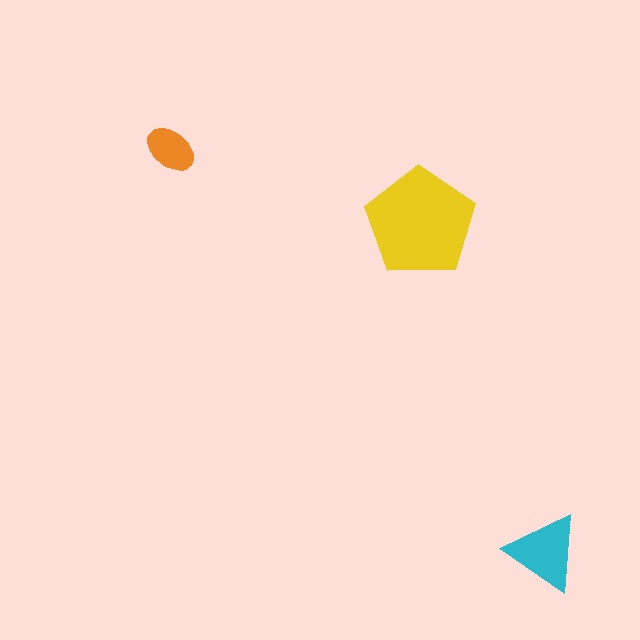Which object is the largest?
The yellow pentagon.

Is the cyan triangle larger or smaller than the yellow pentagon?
Smaller.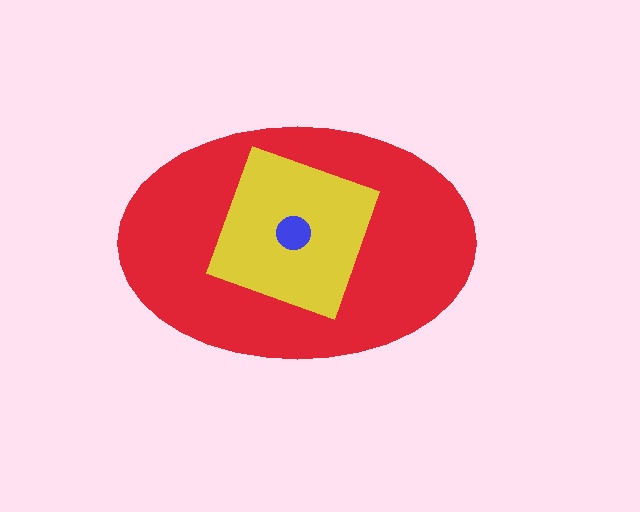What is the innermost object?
The blue circle.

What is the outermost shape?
The red ellipse.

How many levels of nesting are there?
3.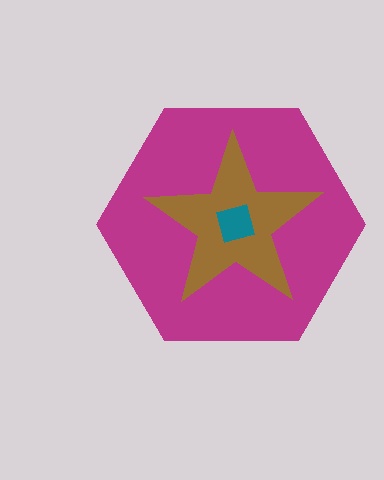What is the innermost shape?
The teal diamond.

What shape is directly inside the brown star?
The teal diamond.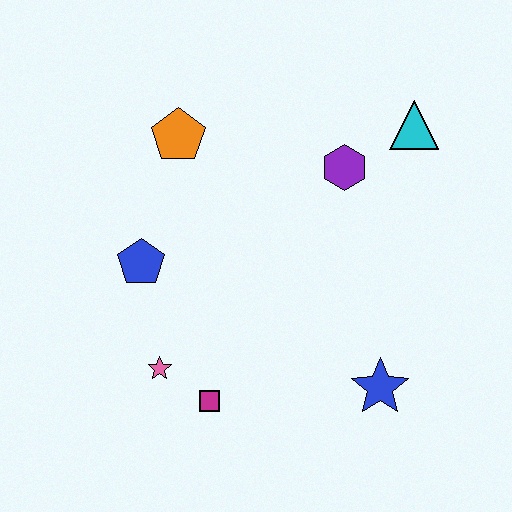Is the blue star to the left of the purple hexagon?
No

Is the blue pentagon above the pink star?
Yes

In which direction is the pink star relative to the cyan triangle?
The pink star is to the left of the cyan triangle.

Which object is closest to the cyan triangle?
The purple hexagon is closest to the cyan triangle.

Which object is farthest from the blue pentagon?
The cyan triangle is farthest from the blue pentagon.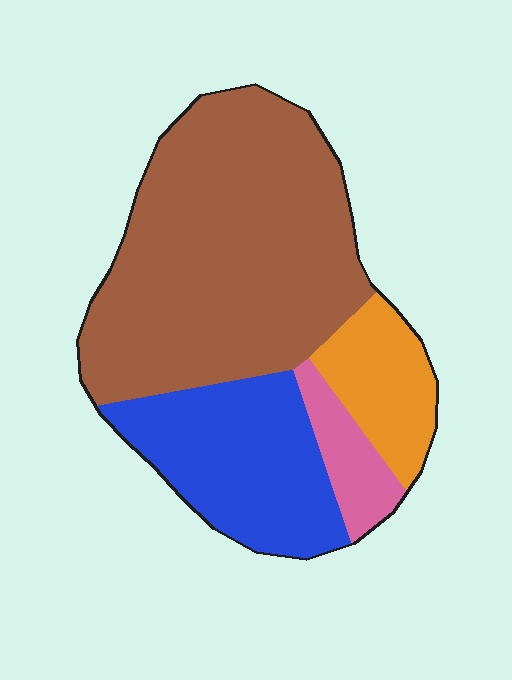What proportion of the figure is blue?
Blue covers 25% of the figure.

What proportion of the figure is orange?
Orange covers 12% of the figure.